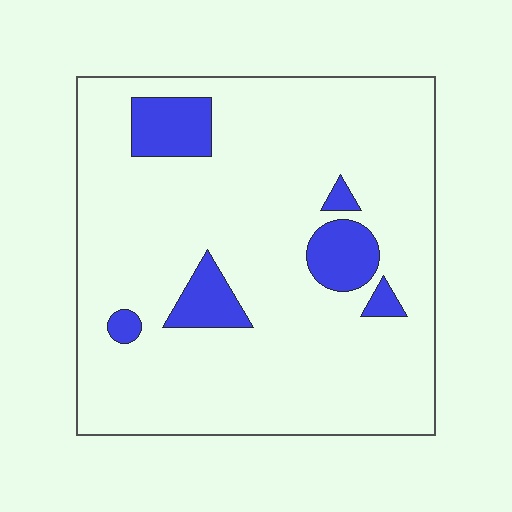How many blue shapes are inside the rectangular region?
6.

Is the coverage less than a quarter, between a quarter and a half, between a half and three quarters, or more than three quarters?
Less than a quarter.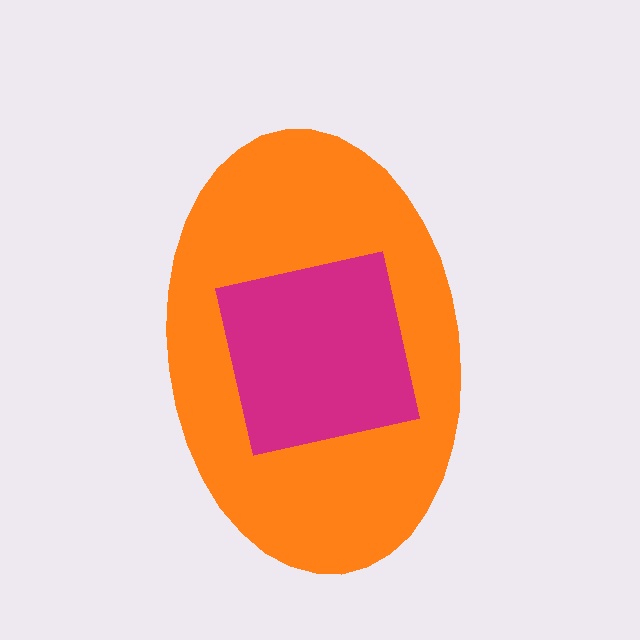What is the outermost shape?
The orange ellipse.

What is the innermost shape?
The magenta square.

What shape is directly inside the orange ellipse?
The magenta square.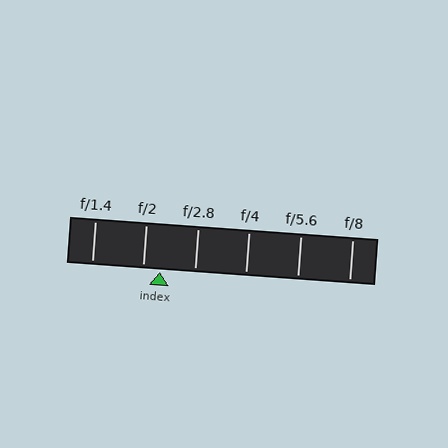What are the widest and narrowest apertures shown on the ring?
The widest aperture shown is f/1.4 and the narrowest is f/8.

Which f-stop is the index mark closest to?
The index mark is closest to f/2.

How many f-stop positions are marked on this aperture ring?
There are 6 f-stop positions marked.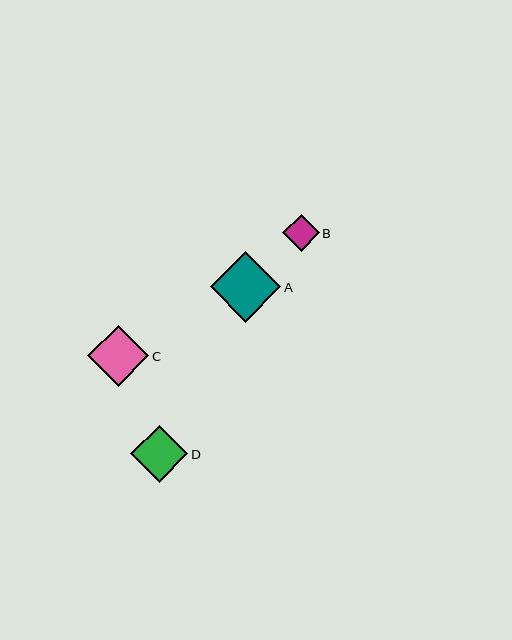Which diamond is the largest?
Diamond A is the largest with a size of approximately 71 pixels.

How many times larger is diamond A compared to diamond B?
Diamond A is approximately 1.9 times the size of diamond B.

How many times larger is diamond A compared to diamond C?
Diamond A is approximately 1.2 times the size of diamond C.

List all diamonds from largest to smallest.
From largest to smallest: A, C, D, B.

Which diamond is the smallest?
Diamond B is the smallest with a size of approximately 36 pixels.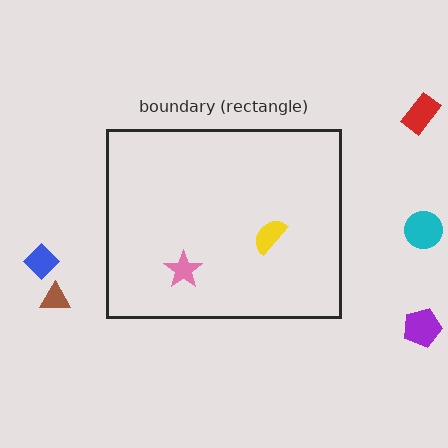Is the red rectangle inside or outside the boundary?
Outside.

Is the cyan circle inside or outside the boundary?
Outside.